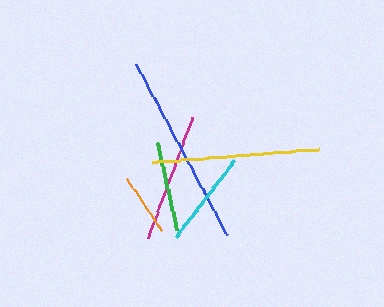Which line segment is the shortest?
The orange line is the shortest at approximately 63 pixels.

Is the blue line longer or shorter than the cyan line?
The blue line is longer than the cyan line.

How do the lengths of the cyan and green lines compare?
The cyan and green lines are approximately the same length.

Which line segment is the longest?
The blue line is the longest at approximately 194 pixels.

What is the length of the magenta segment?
The magenta segment is approximately 130 pixels long.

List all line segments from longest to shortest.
From longest to shortest: blue, yellow, magenta, cyan, green, orange.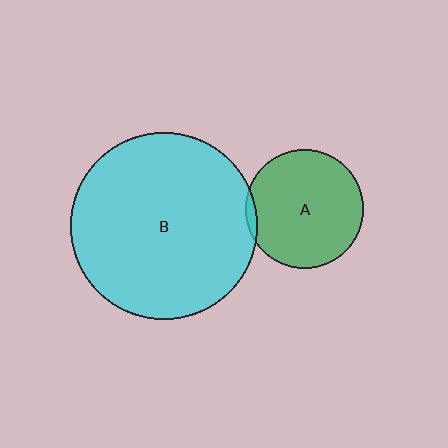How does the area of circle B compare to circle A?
Approximately 2.5 times.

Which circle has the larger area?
Circle B (cyan).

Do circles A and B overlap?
Yes.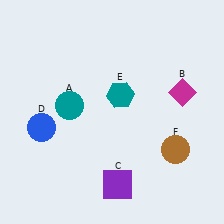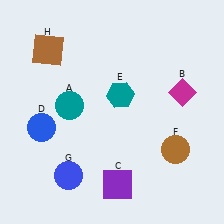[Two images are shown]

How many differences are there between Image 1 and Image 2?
There are 2 differences between the two images.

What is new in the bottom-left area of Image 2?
A blue circle (G) was added in the bottom-left area of Image 2.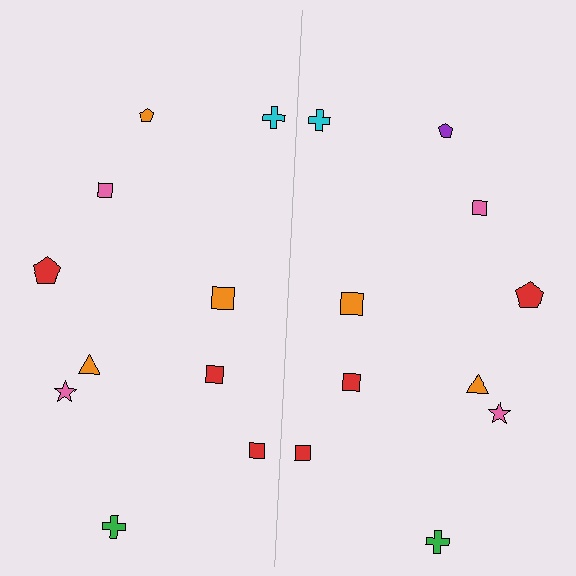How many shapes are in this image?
There are 20 shapes in this image.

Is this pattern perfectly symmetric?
No, the pattern is not perfectly symmetric. The purple pentagon on the right side breaks the symmetry — its mirror counterpart is orange.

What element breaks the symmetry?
The purple pentagon on the right side breaks the symmetry — its mirror counterpart is orange.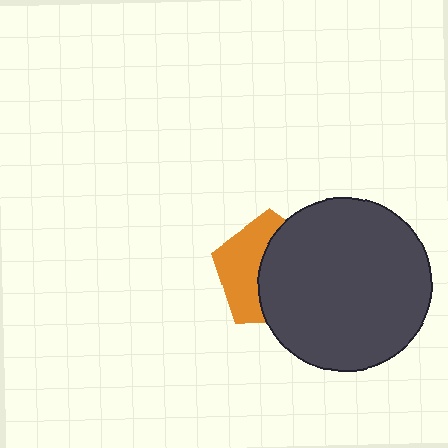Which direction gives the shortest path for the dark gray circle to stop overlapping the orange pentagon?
Moving right gives the shortest separation.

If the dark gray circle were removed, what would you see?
You would see the complete orange pentagon.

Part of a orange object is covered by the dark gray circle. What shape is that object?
It is a pentagon.